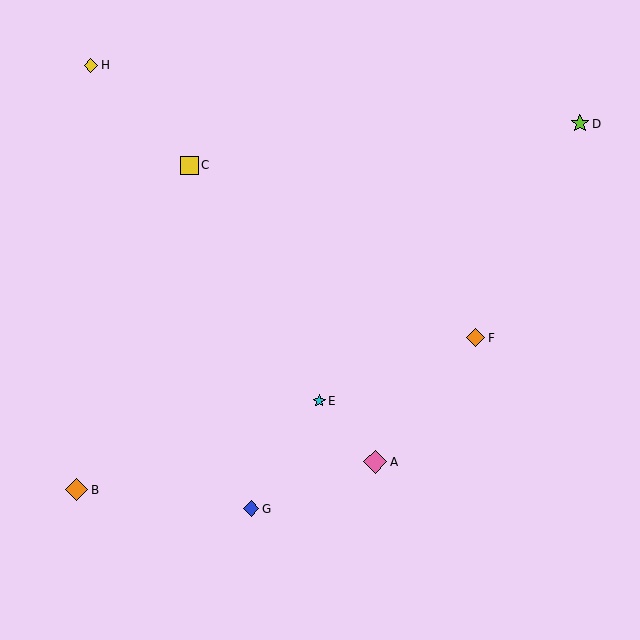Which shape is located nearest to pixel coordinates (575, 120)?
The lime star (labeled D) at (580, 124) is nearest to that location.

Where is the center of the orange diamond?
The center of the orange diamond is at (77, 490).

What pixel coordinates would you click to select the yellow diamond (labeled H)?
Click at (91, 65) to select the yellow diamond H.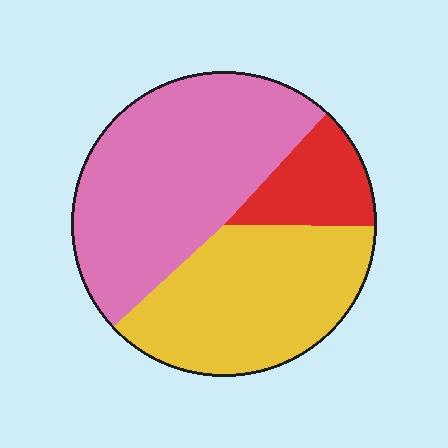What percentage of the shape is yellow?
Yellow covers around 40% of the shape.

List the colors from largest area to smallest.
From largest to smallest: pink, yellow, red.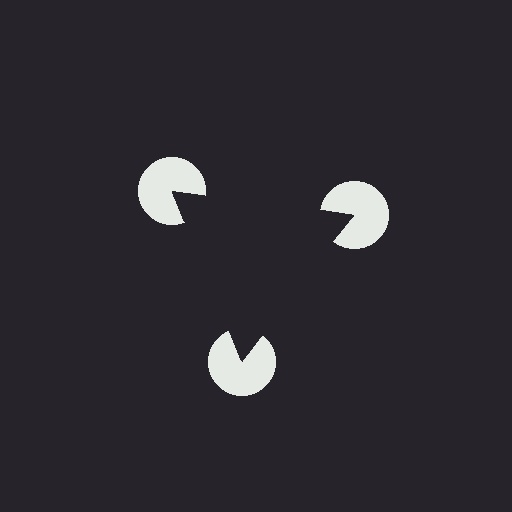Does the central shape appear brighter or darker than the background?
It typically appears slightly darker than the background, even though no actual brightness change is drawn.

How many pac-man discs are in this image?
There are 3 — one at each vertex of the illusory triangle.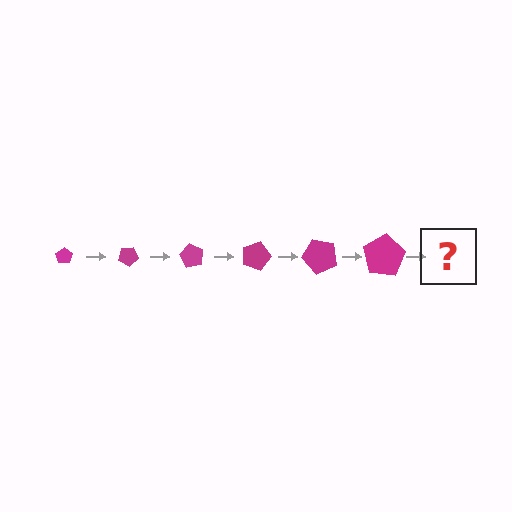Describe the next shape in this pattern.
It should be a pentagon, larger than the previous one and rotated 180 degrees from the start.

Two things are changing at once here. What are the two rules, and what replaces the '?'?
The two rules are that the pentagon grows larger each step and it rotates 30 degrees each step. The '?' should be a pentagon, larger than the previous one and rotated 180 degrees from the start.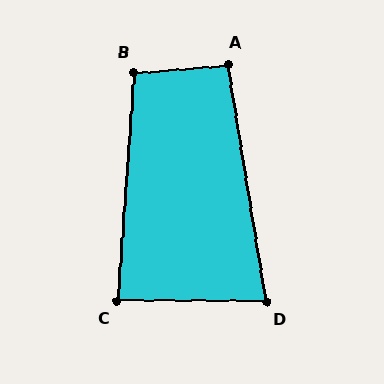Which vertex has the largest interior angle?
B, at approximately 99 degrees.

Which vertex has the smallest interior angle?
D, at approximately 81 degrees.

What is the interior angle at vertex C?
Approximately 86 degrees (approximately right).